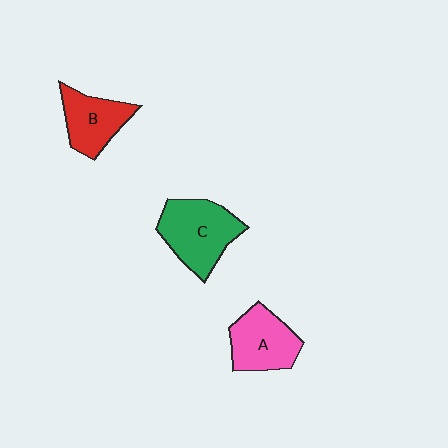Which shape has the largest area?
Shape C (green).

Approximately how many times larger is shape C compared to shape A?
Approximately 1.2 times.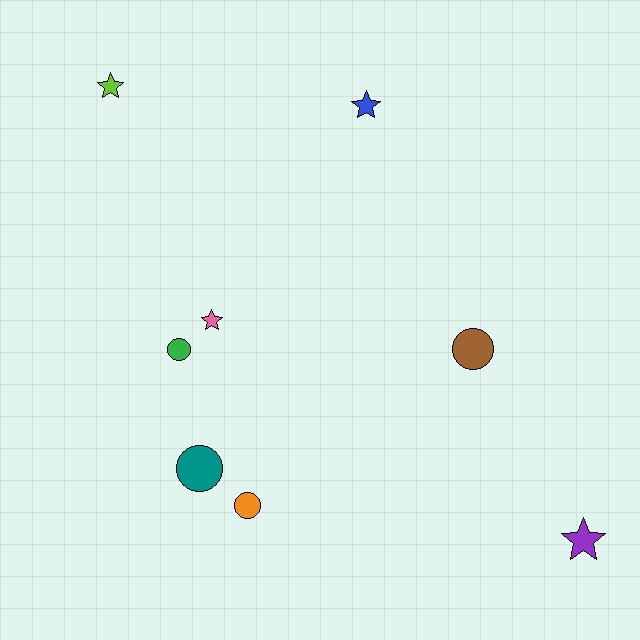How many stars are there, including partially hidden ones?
There are 4 stars.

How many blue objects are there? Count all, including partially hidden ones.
There is 1 blue object.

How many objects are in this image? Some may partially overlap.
There are 8 objects.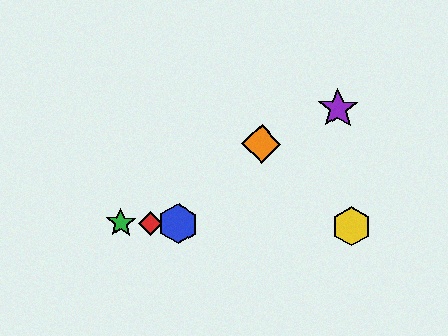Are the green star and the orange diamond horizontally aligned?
No, the green star is at y≈223 and the orange diamond is at y≈144.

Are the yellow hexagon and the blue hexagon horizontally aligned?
Yes, both are at y≈226.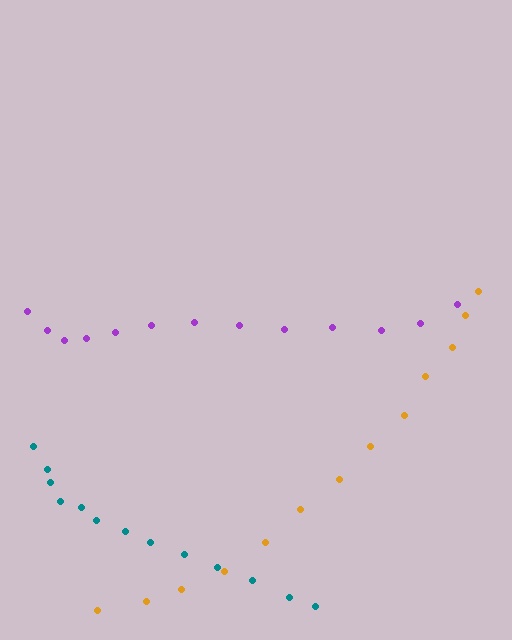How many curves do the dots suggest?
There are 3 distinct paths.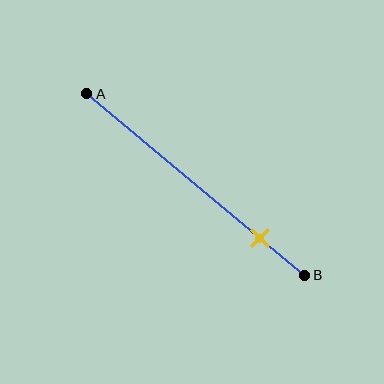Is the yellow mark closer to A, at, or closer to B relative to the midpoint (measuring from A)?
The yellow mark is closer to point B than the midpoint of segment AB.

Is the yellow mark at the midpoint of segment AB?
No, the mark is at about 80% from A, not at the 50% midpoint.